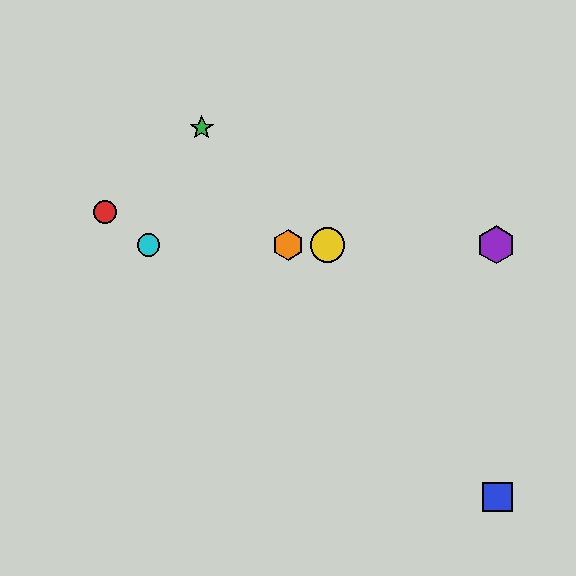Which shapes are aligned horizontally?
The yellow circle, the purple hexagon, the orange hexagon, the cyan circle are aligned horizontally.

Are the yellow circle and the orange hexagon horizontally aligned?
Yes, both are at y≈245.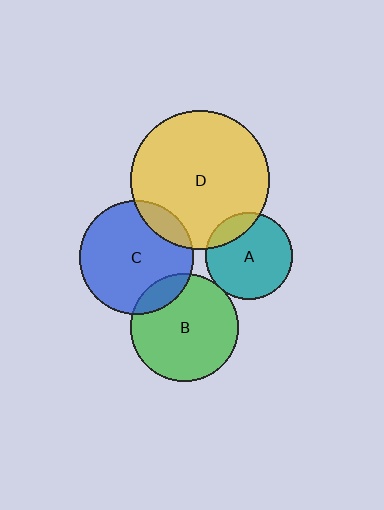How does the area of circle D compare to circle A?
Approximately 2.5 times.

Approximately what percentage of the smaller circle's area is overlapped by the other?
Approximately 5%.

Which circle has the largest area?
Circle D (yellow).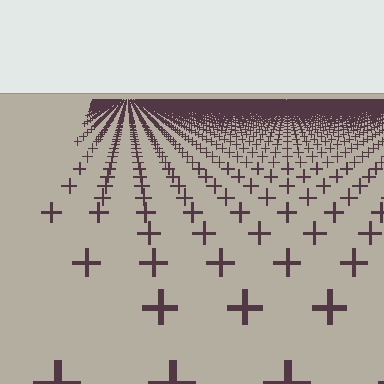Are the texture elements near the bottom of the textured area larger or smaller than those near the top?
Larger. Near the bottom, elements are closer to the viewer and appear at a bigger on-screen size.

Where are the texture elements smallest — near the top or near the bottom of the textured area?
Near the top.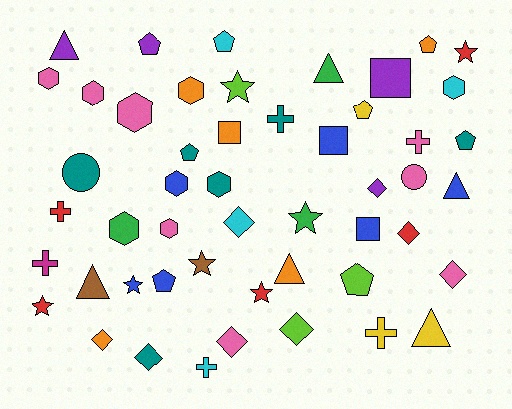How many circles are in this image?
There are 2 circles.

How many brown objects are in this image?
There are 2 brown objects.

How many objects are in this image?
There are 50 objects.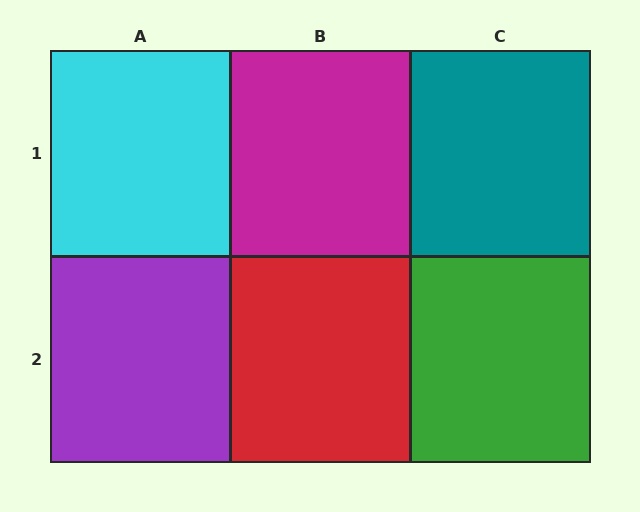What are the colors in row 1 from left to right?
Cyan, magenta, teal.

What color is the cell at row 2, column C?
Green.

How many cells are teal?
1 cell is teal.